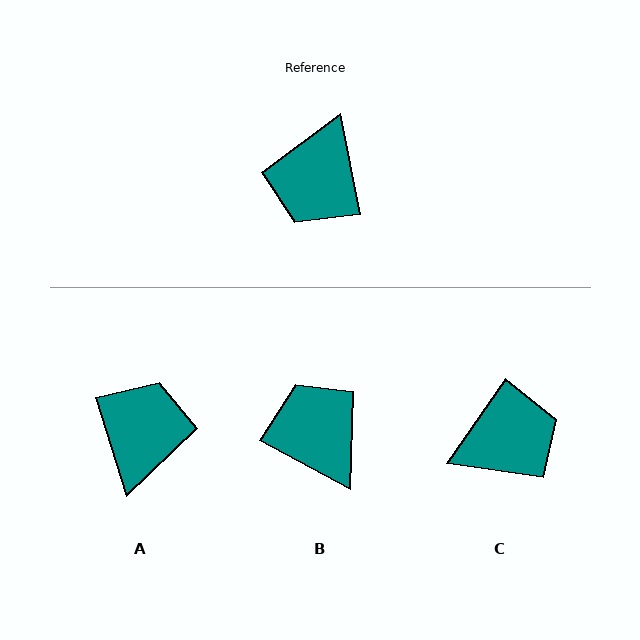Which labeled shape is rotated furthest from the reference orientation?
A, about 174 degrees away.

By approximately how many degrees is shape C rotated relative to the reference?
Approximately 134 degrees counter-clockwise.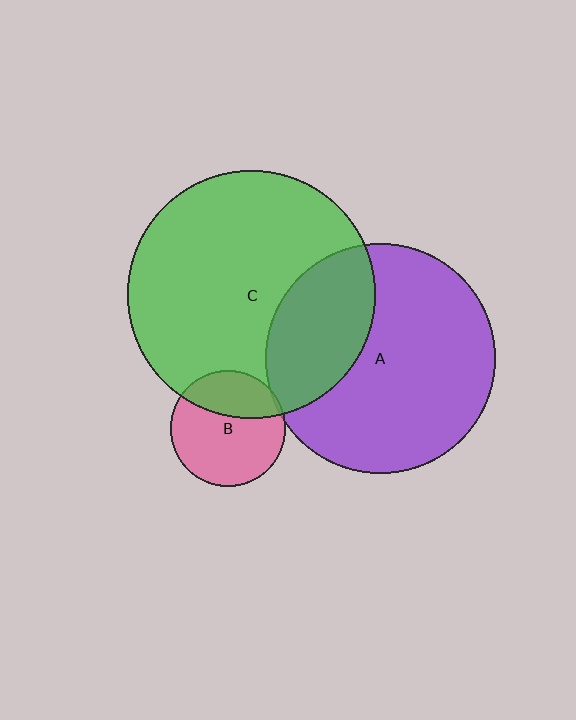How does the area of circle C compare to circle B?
Approximately 4.6 times.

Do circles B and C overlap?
Yes.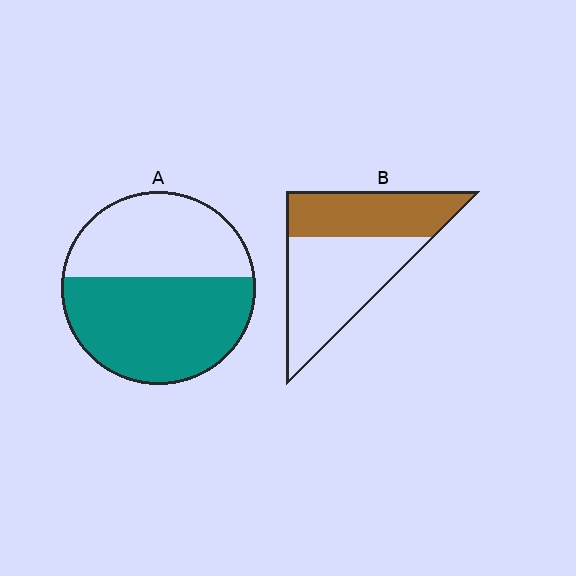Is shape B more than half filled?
No.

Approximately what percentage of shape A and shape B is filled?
A is approximately 55% and B is approximately 40%.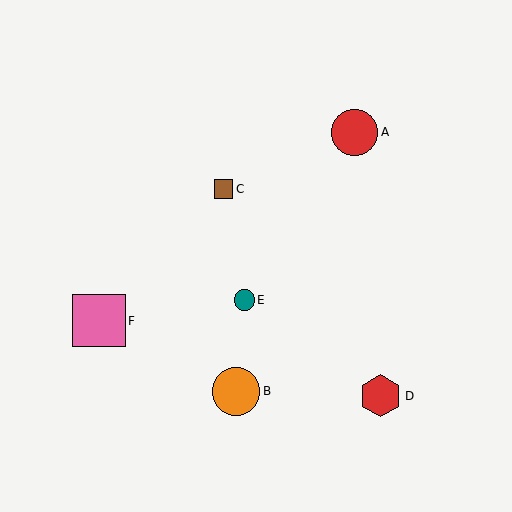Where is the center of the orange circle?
The center of the orange circle is at (236, 391).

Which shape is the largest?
The pink square (labeled F) is the largest.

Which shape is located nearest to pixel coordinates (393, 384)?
The red hexagon (labeled D) at (381, 396) is nearest to that location.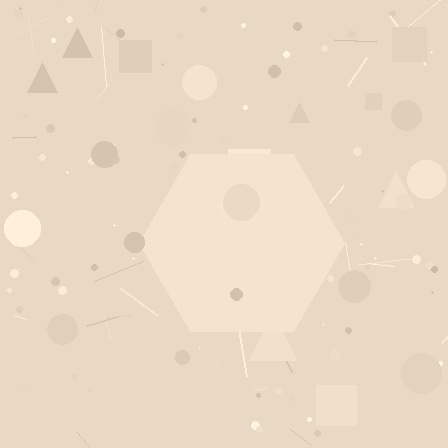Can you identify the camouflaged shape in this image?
The camouflaged shape is a hexagon.